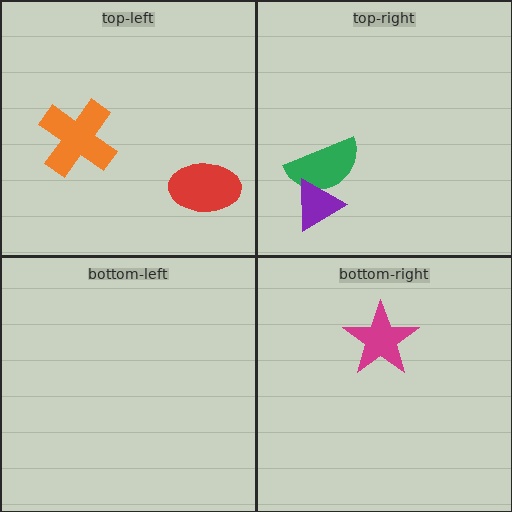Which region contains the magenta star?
The bottom-right region.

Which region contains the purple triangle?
The top-right region.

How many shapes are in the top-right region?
2.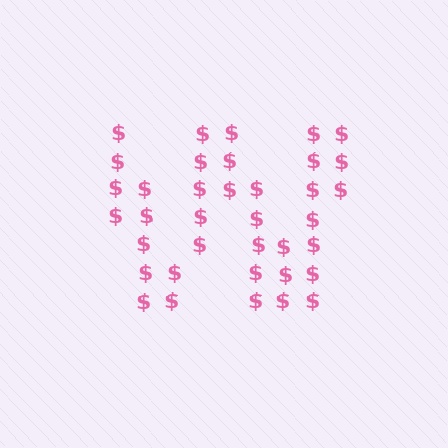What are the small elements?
The small elements are dollar signs.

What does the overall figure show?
The overall figure shows the letter W.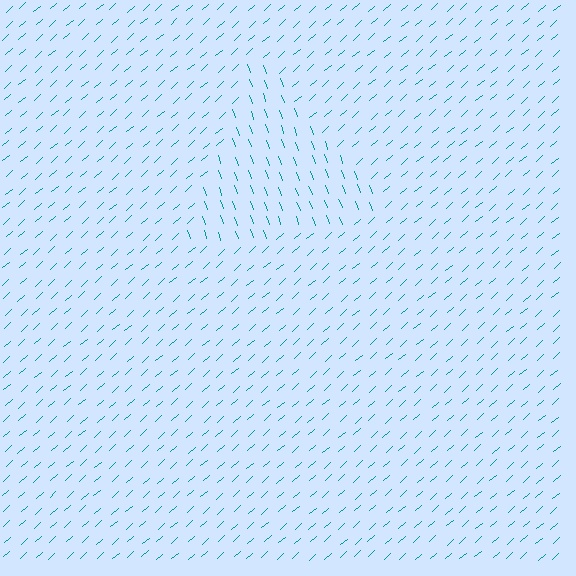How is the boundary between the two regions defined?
The boundary is defined purely by a change in line orientation (approximately 68 degrees difference). All lines are the same color and thickness.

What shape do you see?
I see a triangle.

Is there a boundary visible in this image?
Yes, there is a texture boundary formed by a change in line orientation.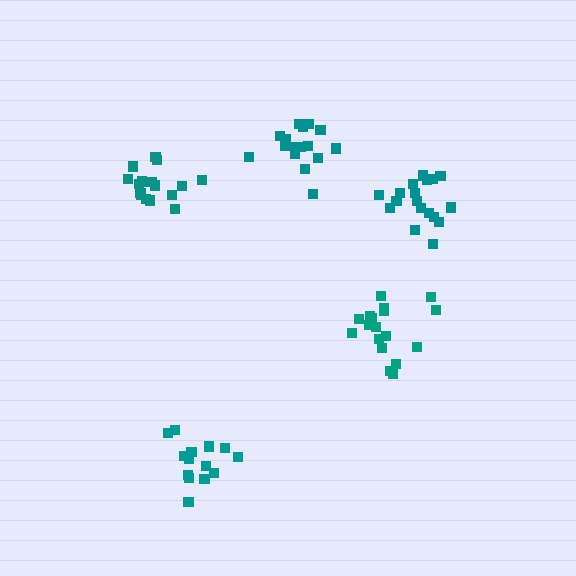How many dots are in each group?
Group 1: 14 dots, Group 2: 16 dots, Group 3: 17 dots, Group 4: 18 dots, Group 5: 18 dots (83 total).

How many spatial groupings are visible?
There are 5 spatial groupings.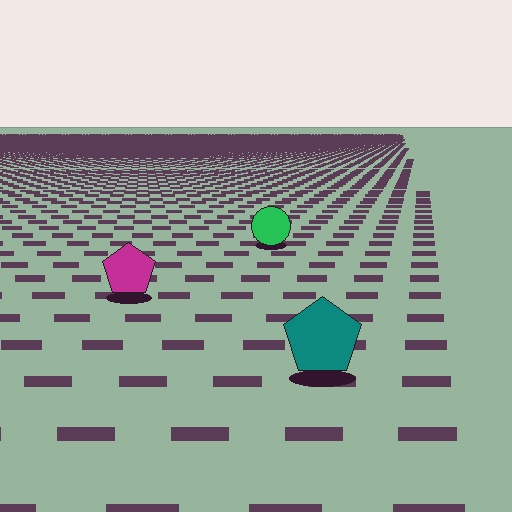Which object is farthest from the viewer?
The green circle is farthest from the viewer. It appears smaller and the ground texture around it is denser.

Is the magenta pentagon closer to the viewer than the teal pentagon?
No. The teal pentagon is closer — you can tell from the texture gradient: the ground texture is coarser near it.